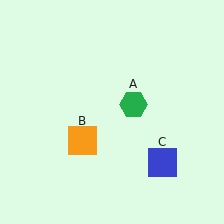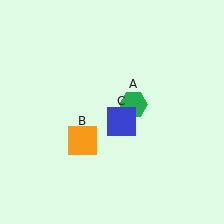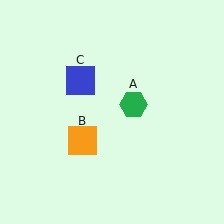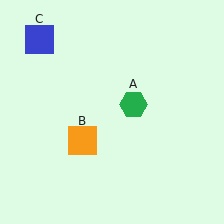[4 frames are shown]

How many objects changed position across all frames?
1 object changed position: blue square (object C).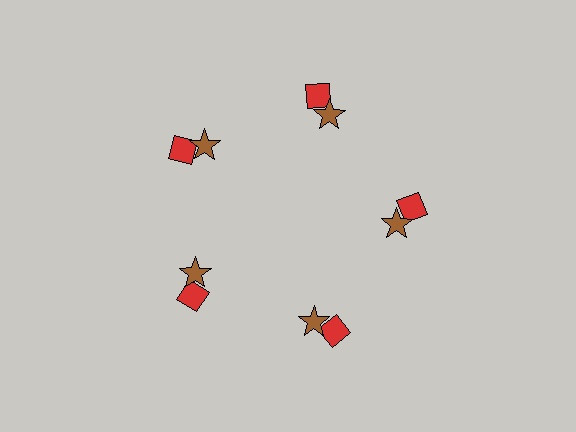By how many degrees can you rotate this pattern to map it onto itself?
The pattern maps onto itself every 72 degrees of rotation.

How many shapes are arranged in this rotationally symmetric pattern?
There are 10 shapes, arranged in 5 groups of 2.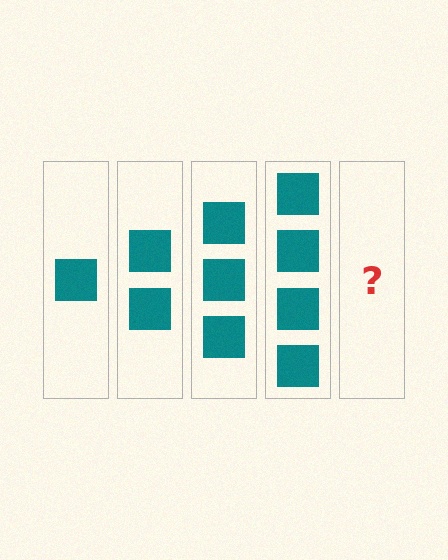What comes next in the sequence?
The next element should be 5 squares.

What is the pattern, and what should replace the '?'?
The pattern is that each step adds one more square. The '?' should be 5 squares.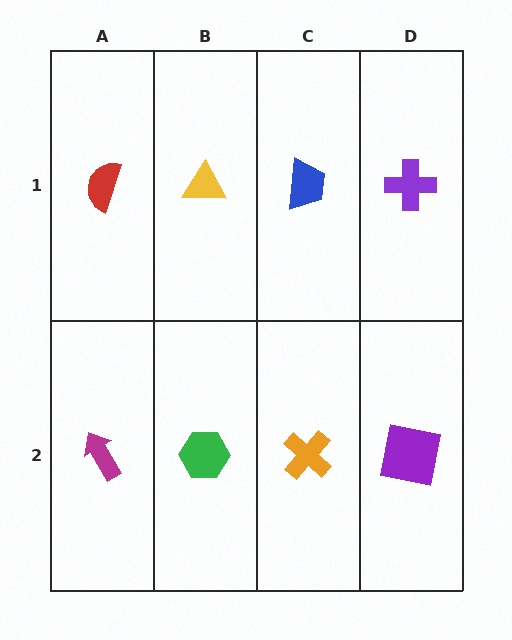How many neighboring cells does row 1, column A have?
2.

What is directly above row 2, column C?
A blue trapezoid.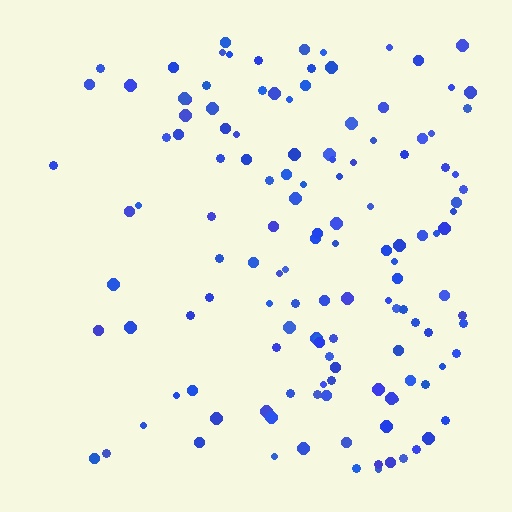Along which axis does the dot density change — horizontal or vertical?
Horizontal.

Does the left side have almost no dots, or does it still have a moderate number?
Still a moderate number, just noticeably fewer than the right.